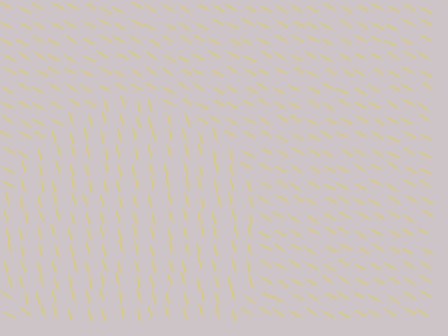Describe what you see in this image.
The image is filled with small yellow line segments. A circle region in the image has lines oriented differently from the surrounding lines, creating a visible texture boundary.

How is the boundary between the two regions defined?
The boundary is defined purely by a change in line orientation (approximately 45 degrees difference). All lines are the same color and thickness.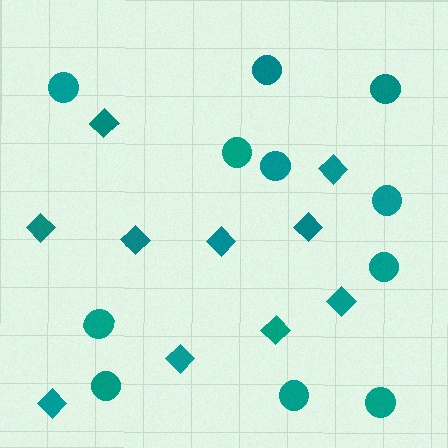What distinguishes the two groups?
There are 2 groups: one group of diamonds (10) and one group of circles (11).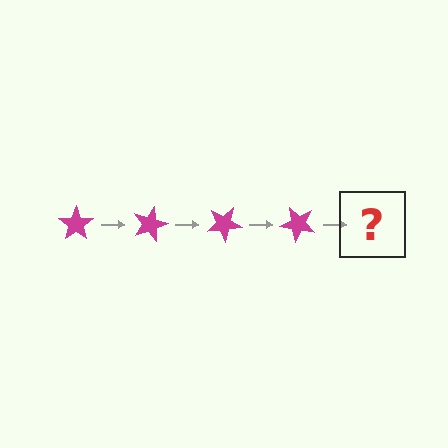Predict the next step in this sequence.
The next step is a magenta star rotated 60 degrees.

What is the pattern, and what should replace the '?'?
The pattern is that the star rotates 15 degrees each step. The '?' should be a magenta star rotated 60 degrees.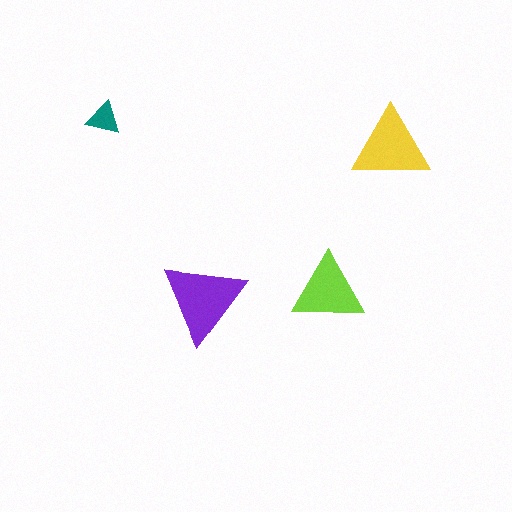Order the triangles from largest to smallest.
the purple one, the yellow one, the lime one, the teal one.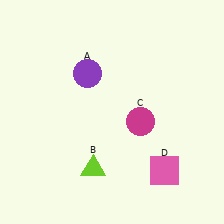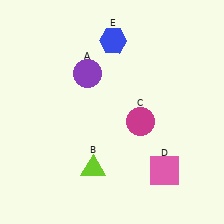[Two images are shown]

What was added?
A blue hexagon (E) was added in Image 2.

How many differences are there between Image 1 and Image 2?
There is 1 difference between the two images.